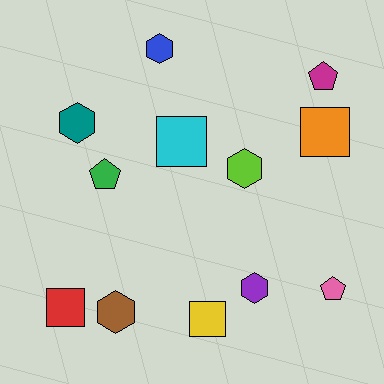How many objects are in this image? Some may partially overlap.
There are 12 objects.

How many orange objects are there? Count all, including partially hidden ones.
There is 1 orange object.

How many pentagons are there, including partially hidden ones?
There are 3 pentagons.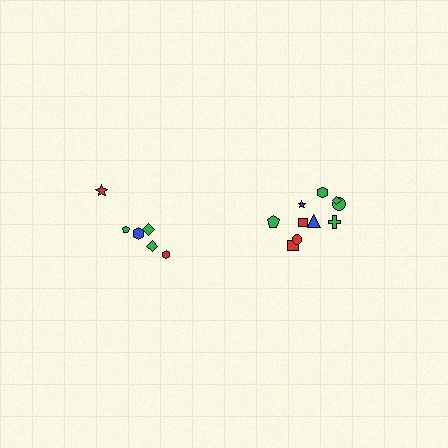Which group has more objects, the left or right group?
The right group.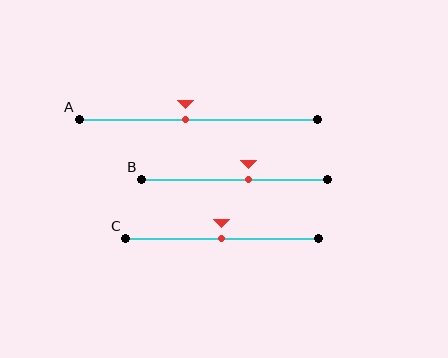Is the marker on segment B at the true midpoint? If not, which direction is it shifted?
No, the marker on segment B is shifted to the right by about 7% of the segment length.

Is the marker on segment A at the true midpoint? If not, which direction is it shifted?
No, the marker on segment A is shifted to the left by about 5% of the segment length.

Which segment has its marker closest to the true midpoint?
Segment C has its marker closest to the true midpoint.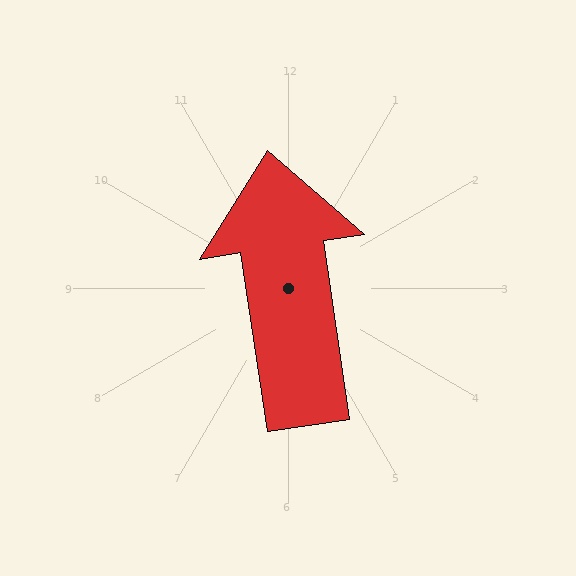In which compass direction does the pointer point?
North.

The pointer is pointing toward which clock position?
Roughly 12 o'clock.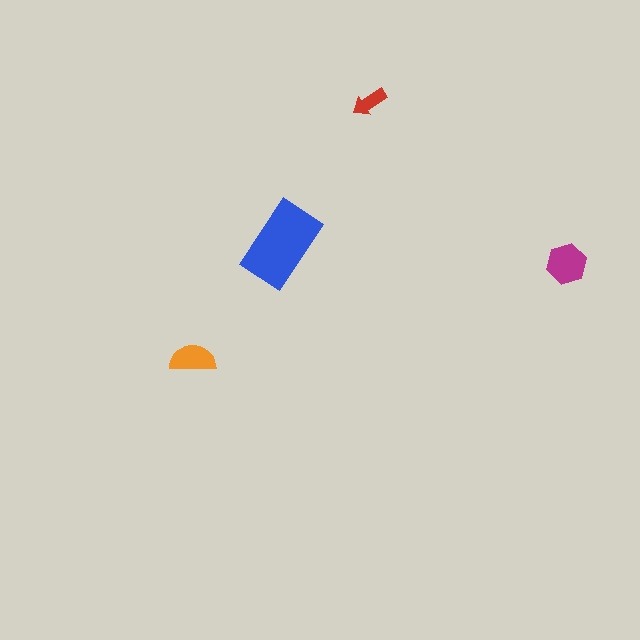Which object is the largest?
The blue rectangle.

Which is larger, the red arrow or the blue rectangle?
The blue rectangle.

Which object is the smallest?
The red arrow.